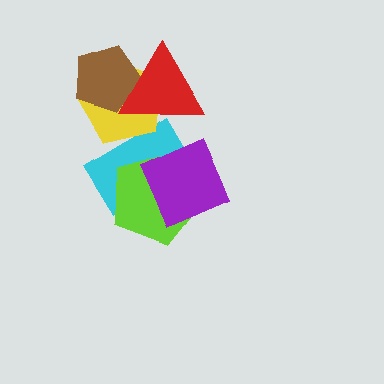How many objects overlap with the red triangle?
3 objects overlap with the red triangle.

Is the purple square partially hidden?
No, no other shape covers it.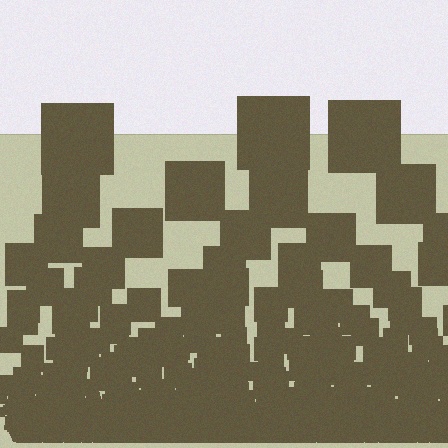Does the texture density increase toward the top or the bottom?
Density increases toward the bottom.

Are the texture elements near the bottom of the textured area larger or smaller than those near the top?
Smaller. The gradient is inverted — elements near the bottom are smaller and denser.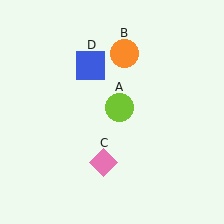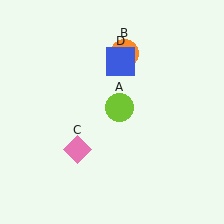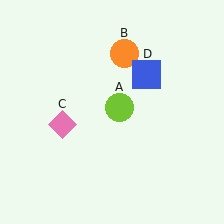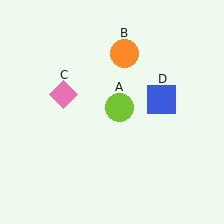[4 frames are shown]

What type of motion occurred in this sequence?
The pink diamond (object C), blue square (object D) rotated clockwise around the center of the scene.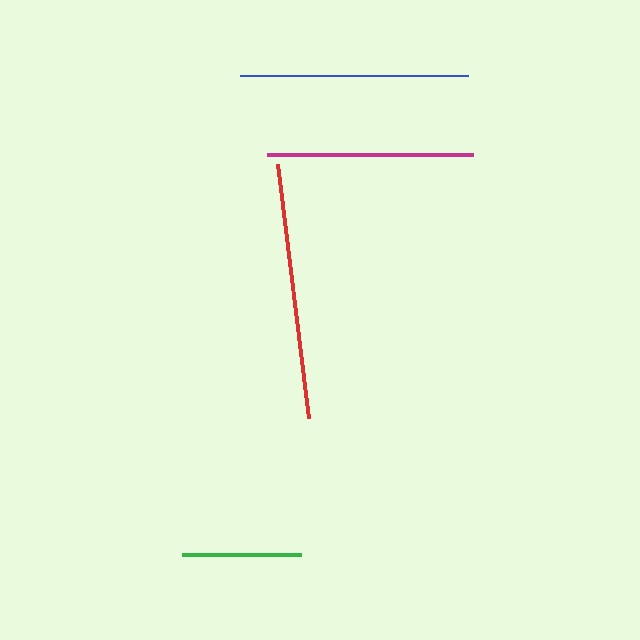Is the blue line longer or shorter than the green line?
The blue line is longer than the green line.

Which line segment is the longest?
The red line is the longest at approximately 256 pixels.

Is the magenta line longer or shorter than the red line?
The red line is longer than the magenta line.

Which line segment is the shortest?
The green line is the shortest at approximately 119 pixels.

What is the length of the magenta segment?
The magenta segment is approximately 206 pixels long.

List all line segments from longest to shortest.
From longest to shortest: red, blue, magenta, green.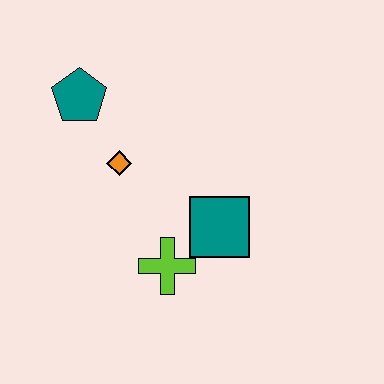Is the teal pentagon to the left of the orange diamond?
Yes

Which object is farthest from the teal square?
The teal pentagon is farthest from the teal square.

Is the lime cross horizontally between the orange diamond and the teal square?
Yes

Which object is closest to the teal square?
The lime cross is closest to the teal square.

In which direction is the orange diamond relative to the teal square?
The orange diamond is to the left of the teal square.